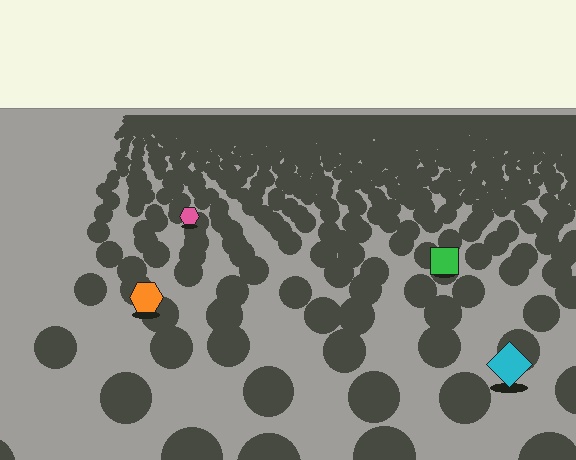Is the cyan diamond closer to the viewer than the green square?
Yes. The cyan diamond is closer — you can tell from the texture gradient: the ground texture is coarser near it.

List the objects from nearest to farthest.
From nearest to farthest: the cyan diamond, the orange hexagon, the green square, the pink hexagon.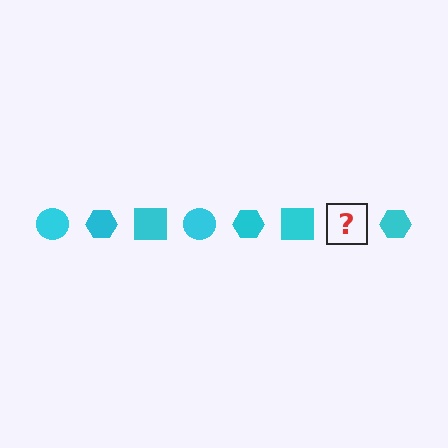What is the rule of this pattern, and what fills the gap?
The rule is that the pattern cycles through circle, hexagon, square shapes in cyan. The gap should be filled with a cyan circle.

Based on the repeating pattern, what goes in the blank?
The blank should be a cyan circle.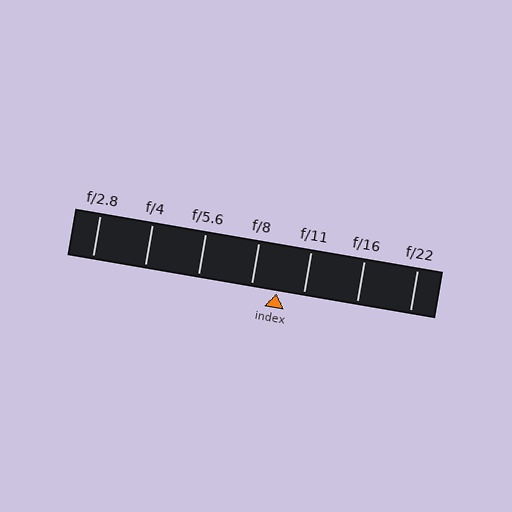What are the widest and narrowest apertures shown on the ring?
The widest aperture shown is f/2.8 and the narrowest is f/22.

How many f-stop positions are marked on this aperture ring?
There are 7 f-stop positions marked.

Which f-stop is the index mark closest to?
The index mark is closest to f/11.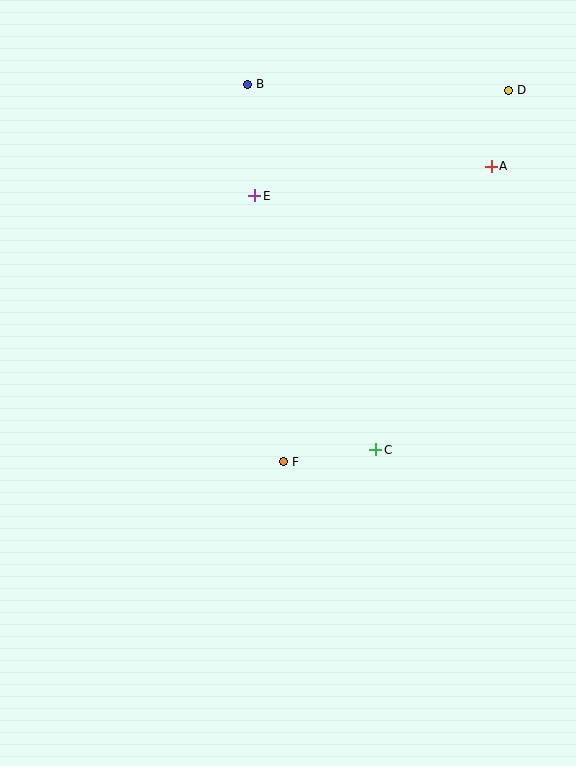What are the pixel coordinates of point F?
Point F is at (284, 462).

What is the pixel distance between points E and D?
The distance between E and D is 275 pixels.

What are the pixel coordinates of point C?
Point C is at (376, 450).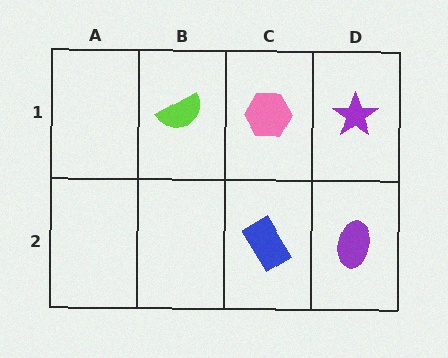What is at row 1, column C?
A pink hexagon.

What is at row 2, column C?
A blue rectangle.